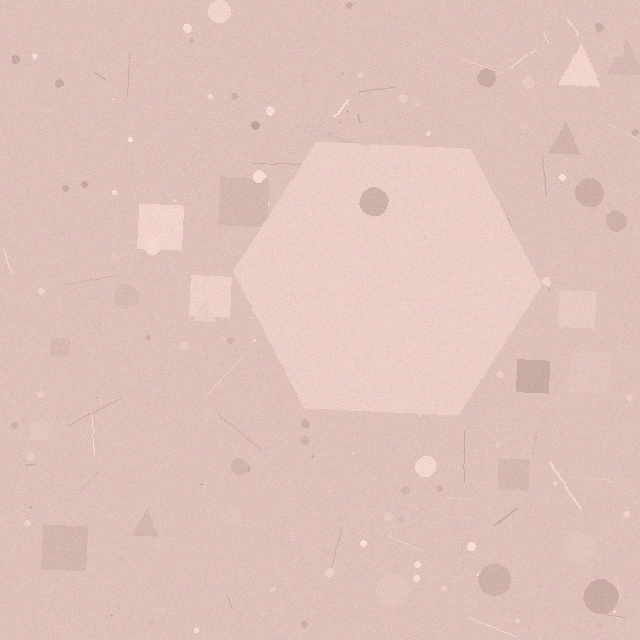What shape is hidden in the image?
A hexagon is hidden in the image.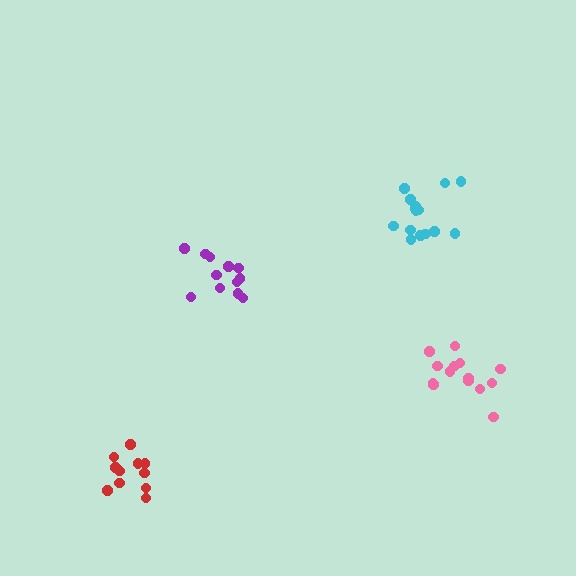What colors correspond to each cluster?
The clusters are colored: red, pink, purple, cyan.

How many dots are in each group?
Group 1: 11 dots, Group 2: 14 dots, Group 3: 13 dots, Group 4: 16 dots (54 total).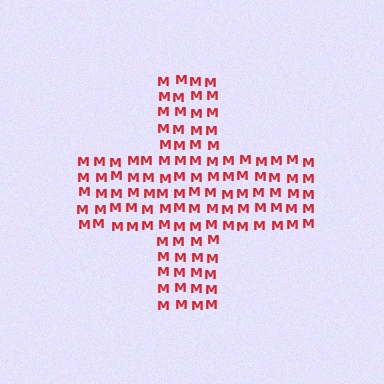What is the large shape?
The large shape is a cross.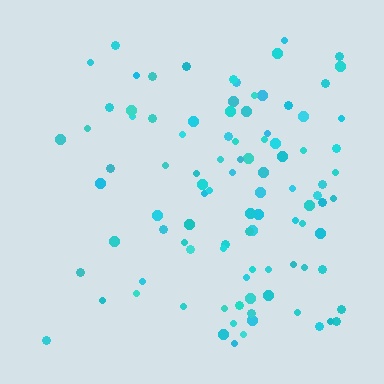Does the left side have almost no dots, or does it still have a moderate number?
Still a moderate number, just noticeably fewer than the right.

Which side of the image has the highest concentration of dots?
The right.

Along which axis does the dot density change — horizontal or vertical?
Horizontal.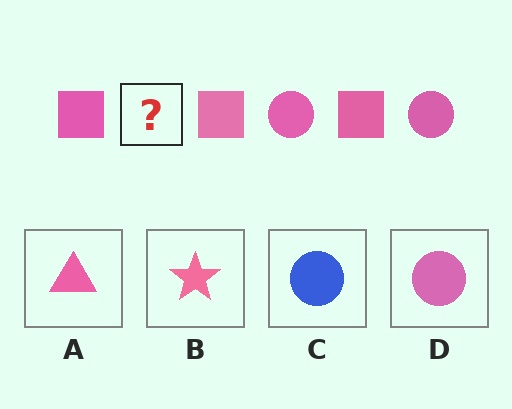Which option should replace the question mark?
Option D.